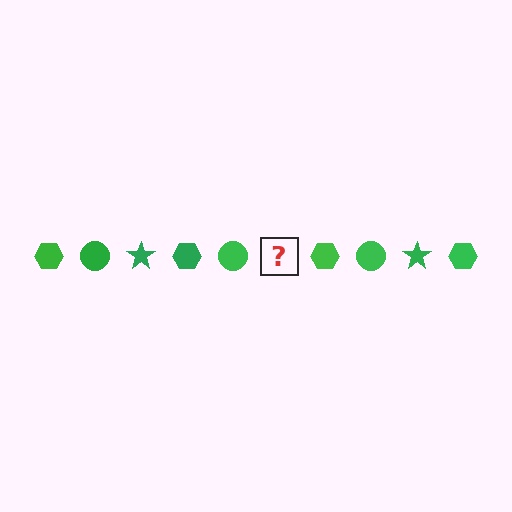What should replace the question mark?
The question mark should be replaced with a green star.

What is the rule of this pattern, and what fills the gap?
The rule is that the pattern cycles through hexagon, circle, star shapes in green. The gap should be filled with a green star.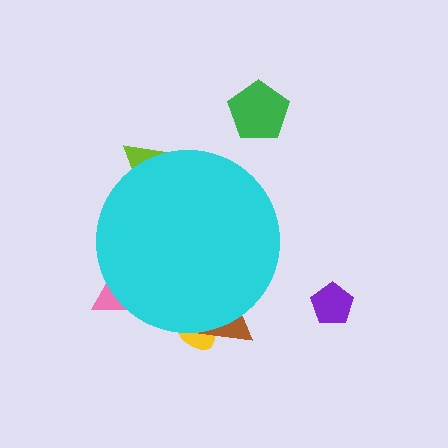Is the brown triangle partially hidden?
Yes, the brown triangle is partially hidden behind the cyan circle.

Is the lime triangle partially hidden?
Yes, the lime triangle is partially hidden behind the cyan circle.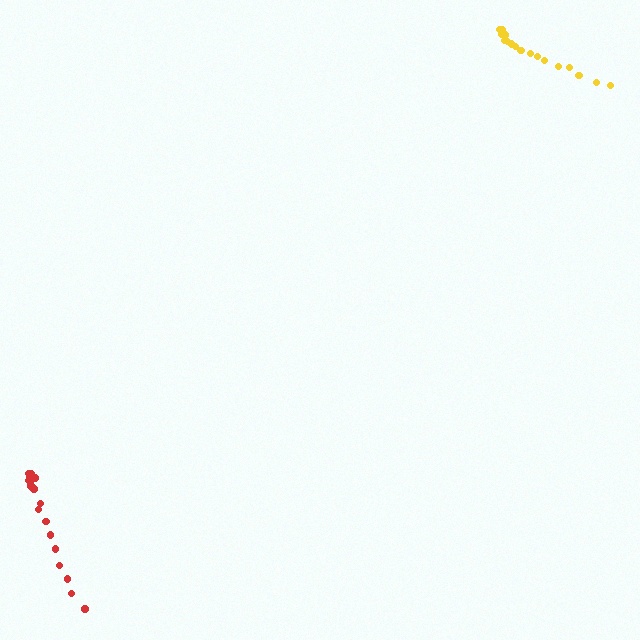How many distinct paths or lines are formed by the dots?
There are 2 distinct paths.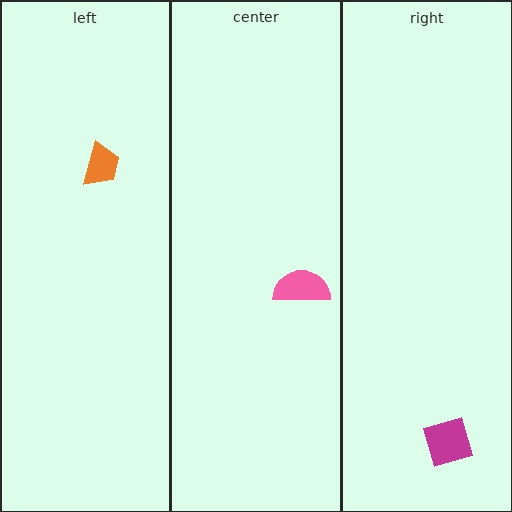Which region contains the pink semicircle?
The center region.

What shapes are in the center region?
The pink semicircle.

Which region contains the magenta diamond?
The right region.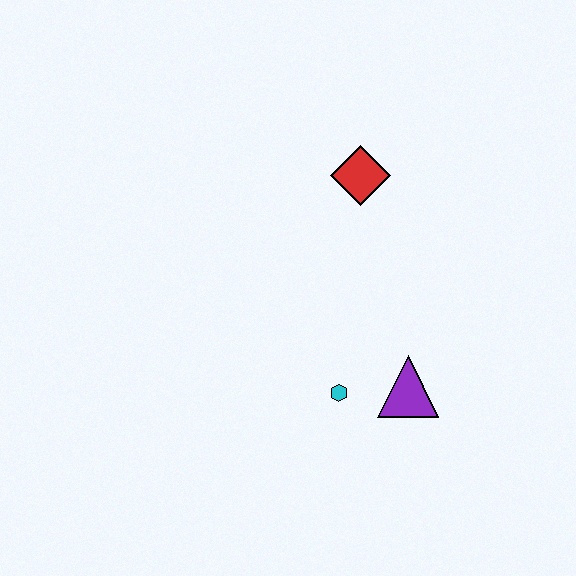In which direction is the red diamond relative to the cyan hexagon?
The red diamond is above the cyan hexagon.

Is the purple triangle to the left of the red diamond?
No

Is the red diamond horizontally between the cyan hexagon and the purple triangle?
Yes